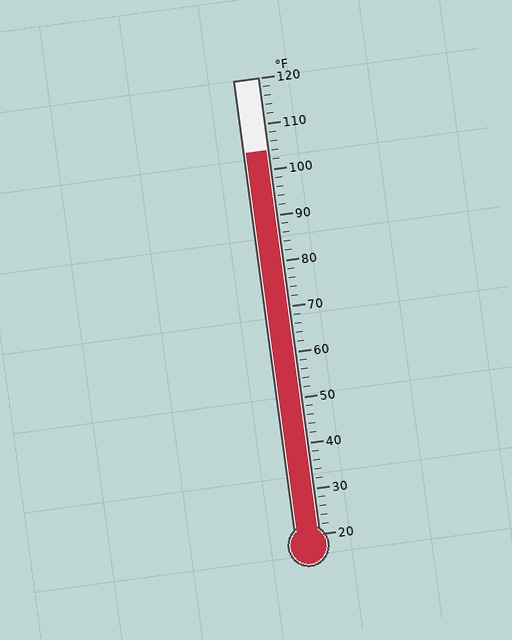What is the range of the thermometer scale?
The thermometer scale ranges from 20°F to 120°F.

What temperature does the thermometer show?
The thermometer shows approximately 104°F.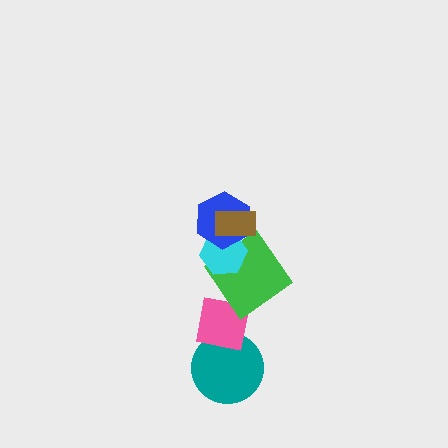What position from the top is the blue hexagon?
The blue hexagon is 2nd from the top.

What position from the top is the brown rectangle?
The brown rectangle is 1st from the top.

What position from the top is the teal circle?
The teal circle is 6th from the top.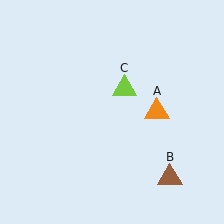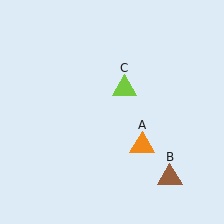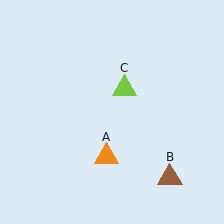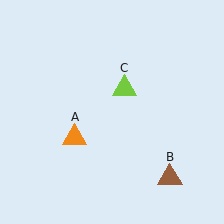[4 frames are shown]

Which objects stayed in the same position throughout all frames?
Brown triangle (object B) and lime triangle (object C) remained stationary.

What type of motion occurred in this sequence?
The orange triangle (object A) rotated clockwise around the center of the scene.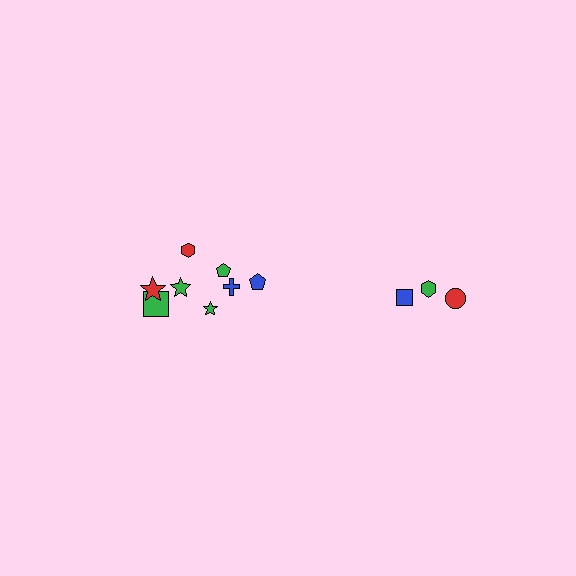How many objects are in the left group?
There are 8 objects.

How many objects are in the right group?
There are 3 objects.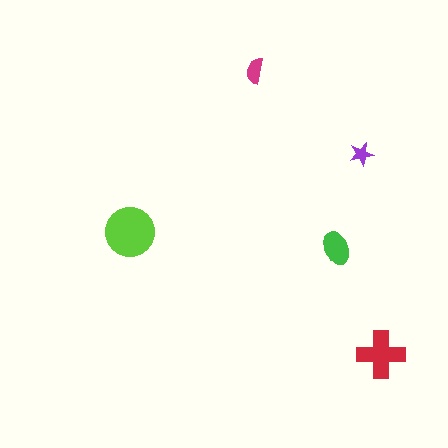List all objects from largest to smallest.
The lime circle, the red cross, the green ellipse, the magenta semicircle, the purple star.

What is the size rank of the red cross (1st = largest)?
2nd.